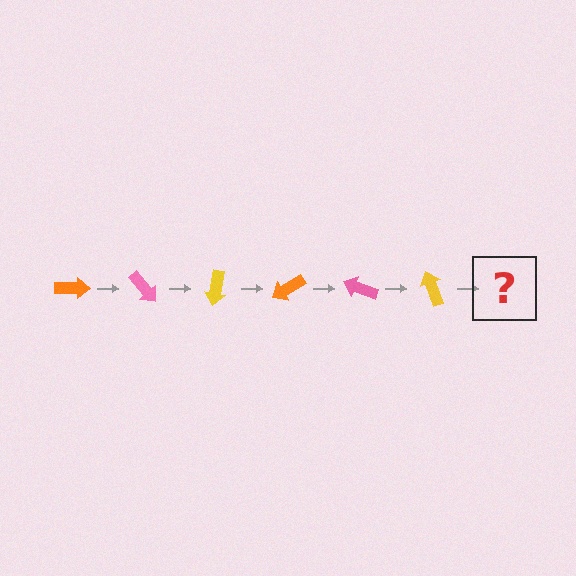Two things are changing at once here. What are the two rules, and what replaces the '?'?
The two rules are that it rotates 50 degrees each step and the color cycles through orange, pink, and yellow. The '?' should be an orange arrow, rotated 300 degrees from the start.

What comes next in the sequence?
The next element should be an orange arrow, rotated 300 degrees from the start.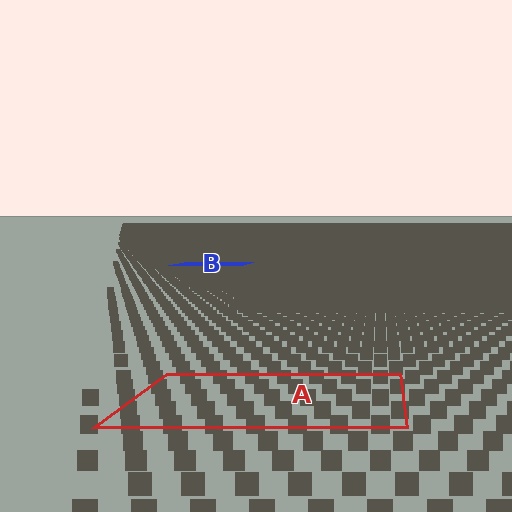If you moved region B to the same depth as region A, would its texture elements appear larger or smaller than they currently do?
They would appear larger. At a closer depth, the same texture elements are projected at a bigger on-screen size.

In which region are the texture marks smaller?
The texture marks are smaller in region B, because it is farther away.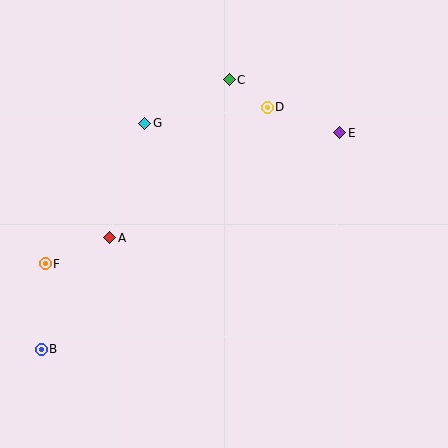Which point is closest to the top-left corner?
Point G is closest to the top-left corner.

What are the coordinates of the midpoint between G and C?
The midpoint between G and C is at (187, 102).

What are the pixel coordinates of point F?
Point F is at (45, 264).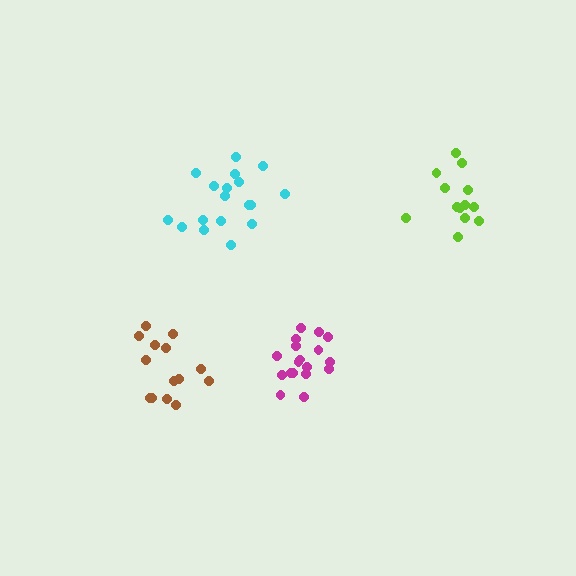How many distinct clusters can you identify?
There are 4 distinct clusters.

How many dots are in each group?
Group 1: 18 dots, Group 2: 18 dots, Group 3: 14 dots, Group 4: 14 dots (64 total).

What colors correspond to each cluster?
The clusters are colored: cyan, magenta, lime, brown.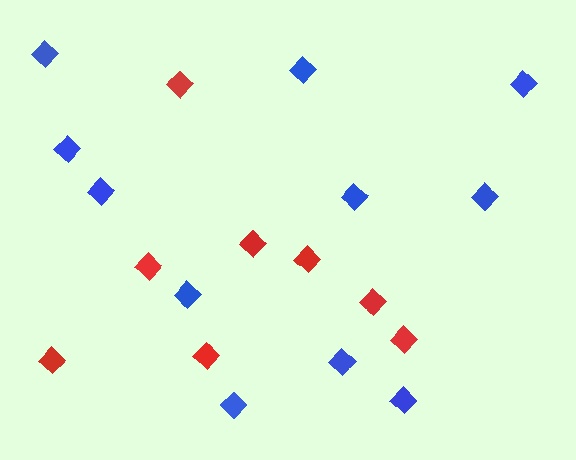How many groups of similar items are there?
There are 2 groups: one group of red diamonds (8) and one group of blue diamonds (11).